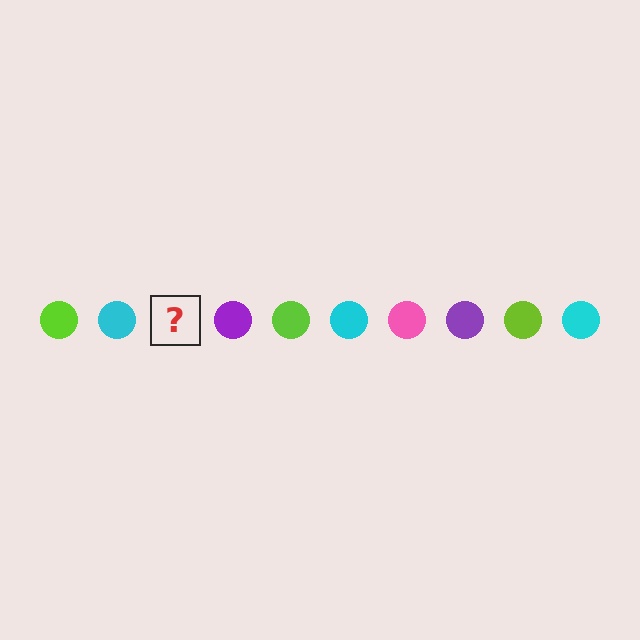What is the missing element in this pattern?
The missing element is a pink circle.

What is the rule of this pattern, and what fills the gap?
The rule is that the pattern cycles through lime, cyan, pink, purple circles. The gap should be filled with a pink circle.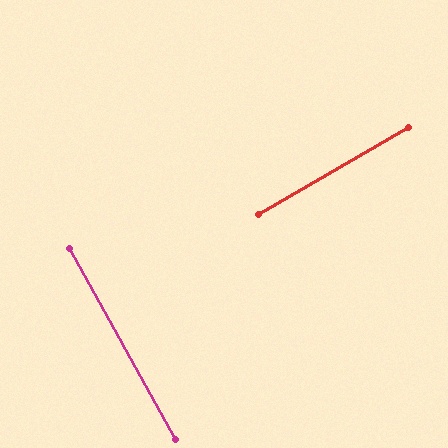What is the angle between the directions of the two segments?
Approximately 89 degrees.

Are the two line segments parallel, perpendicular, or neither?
Perpendicular — they meet at approximately 89°.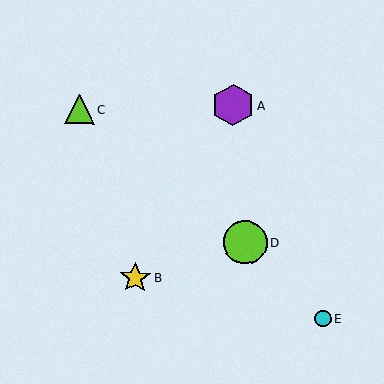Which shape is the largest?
The lime circle (labeled D) is the largest.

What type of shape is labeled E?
Shape E is a cyan circle.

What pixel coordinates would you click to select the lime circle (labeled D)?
Click at (245, 242) to select the lime circle D.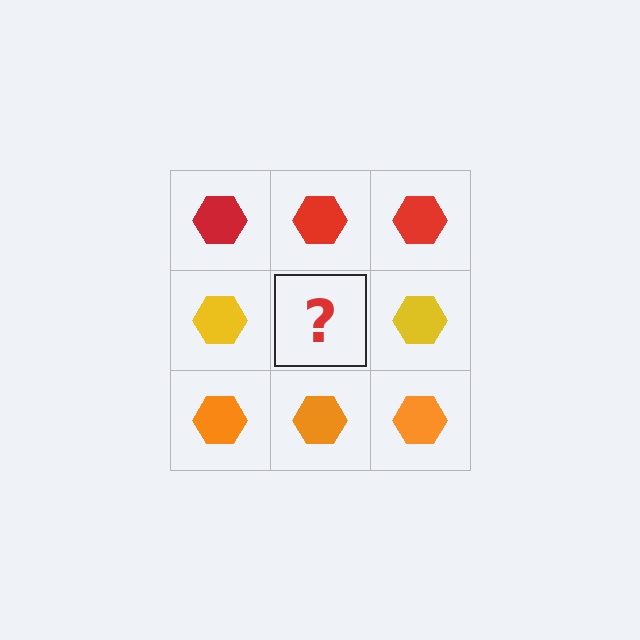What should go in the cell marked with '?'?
The missing cell should contain a yellow hexagon.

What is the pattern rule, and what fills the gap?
The rule is that each row has a consistent color. The gap should be filled with a yellow hexagon.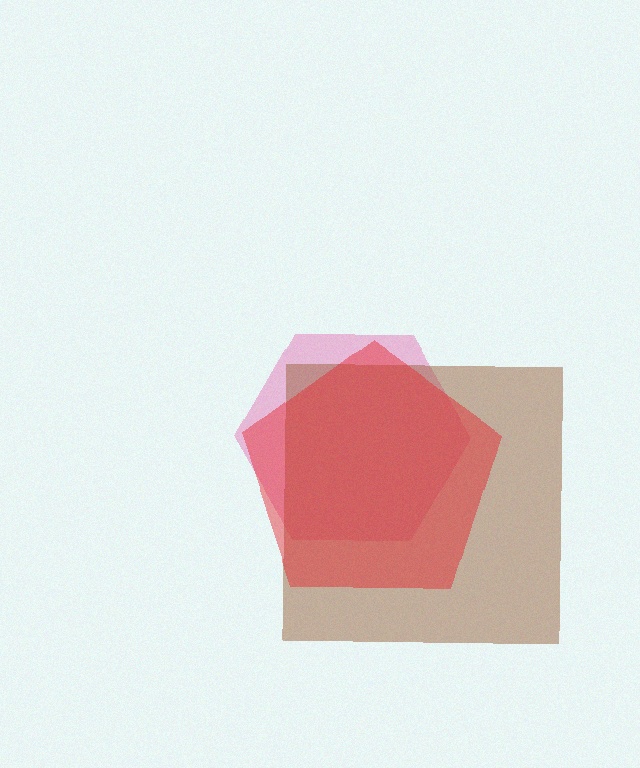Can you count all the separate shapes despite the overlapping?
Yes, there are 3 separate shapes.